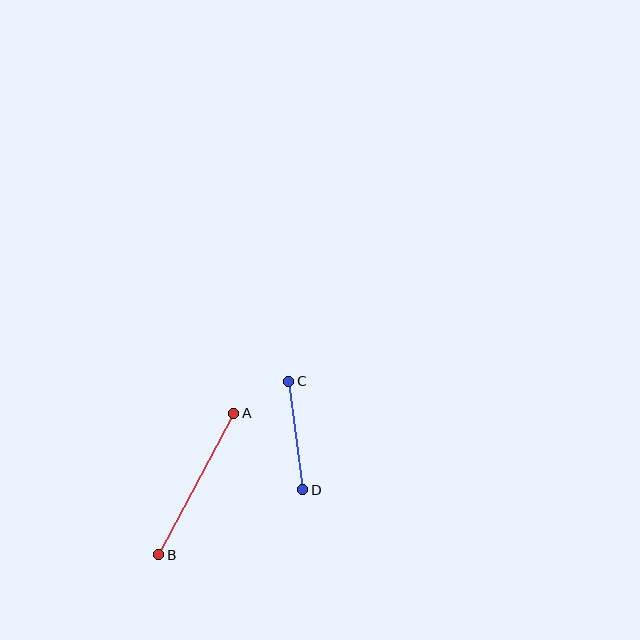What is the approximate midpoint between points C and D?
The midpoint is at approximately (296, 436) pixels.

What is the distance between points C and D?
The distance is approximately 109 pixels.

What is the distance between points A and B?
The distance is approximately 160 pixels.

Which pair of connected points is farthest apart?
Points A and B are farthest apart.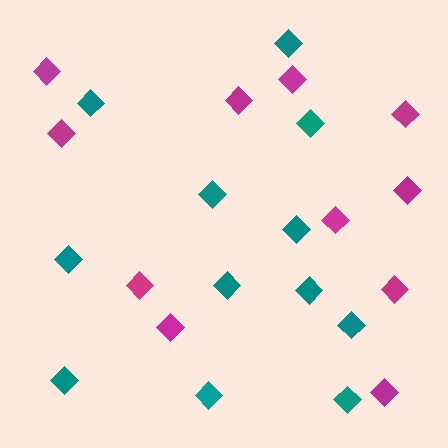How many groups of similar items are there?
There are 2 groups: one group of teal diamonds (12) and one group of magenta diamonds (11).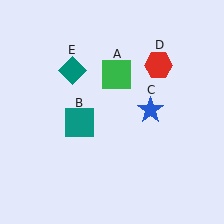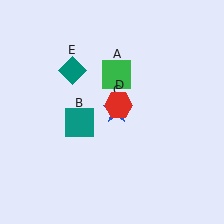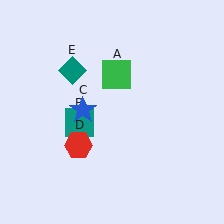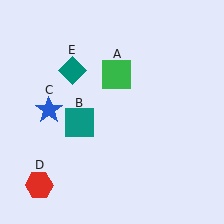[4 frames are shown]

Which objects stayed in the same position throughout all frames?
Green square (object A) and teal square (object B) and teal diamond (object E) remained stationary.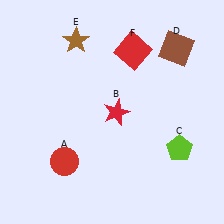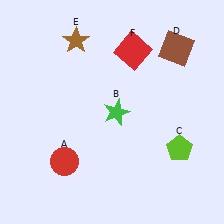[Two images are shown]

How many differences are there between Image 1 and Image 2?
There is 1 difference between the two images.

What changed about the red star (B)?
In Image 1, B is red. In Image 2, it changed to green.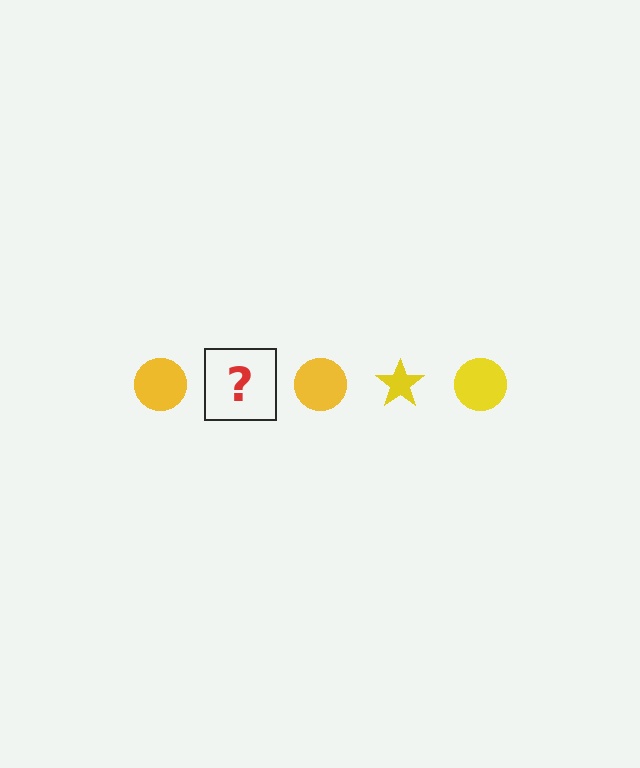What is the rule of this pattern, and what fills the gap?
The rule is that the pattern cycles through circle, star shapes in yellow. The gap should be filled with a yellow star.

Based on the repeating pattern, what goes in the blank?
The blank should be a yellow star.